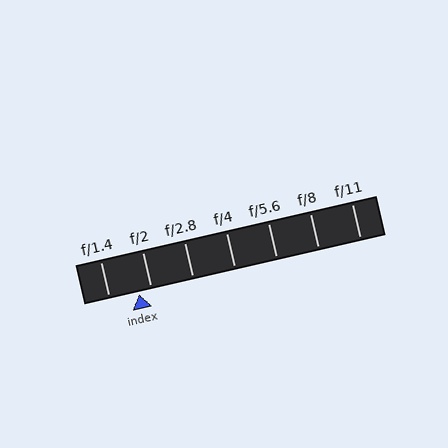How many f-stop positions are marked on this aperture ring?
There are 7 f-stop positions marked.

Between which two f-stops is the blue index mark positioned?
The index mark is between f/1.4 and f/2.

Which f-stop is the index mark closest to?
The index mark is closest to f/2.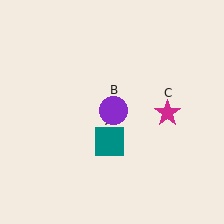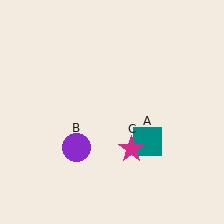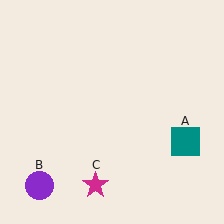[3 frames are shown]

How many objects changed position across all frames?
3 objects changed position: teal square (object A), purple circle (object B), magenta star (object C).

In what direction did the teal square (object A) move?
The teal square (object A) moved right.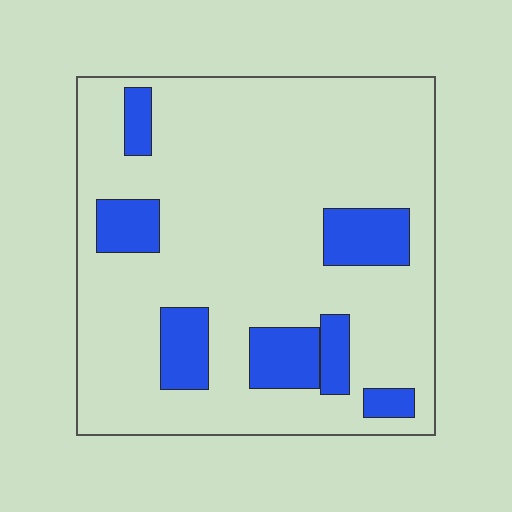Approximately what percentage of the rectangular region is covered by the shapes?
Approximately 20%.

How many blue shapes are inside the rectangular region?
7.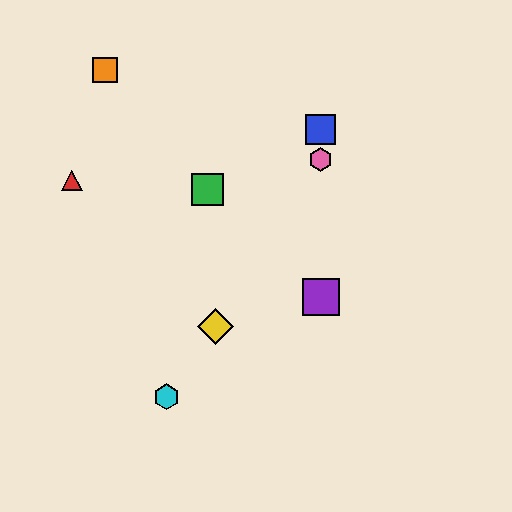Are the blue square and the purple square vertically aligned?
Yes, both are at x≈321.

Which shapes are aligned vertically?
The blue square, the purple square, the pink hexagon are aligned vertically.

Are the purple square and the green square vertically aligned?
No, the purple square is at x≈321 and the green square is at x≈207.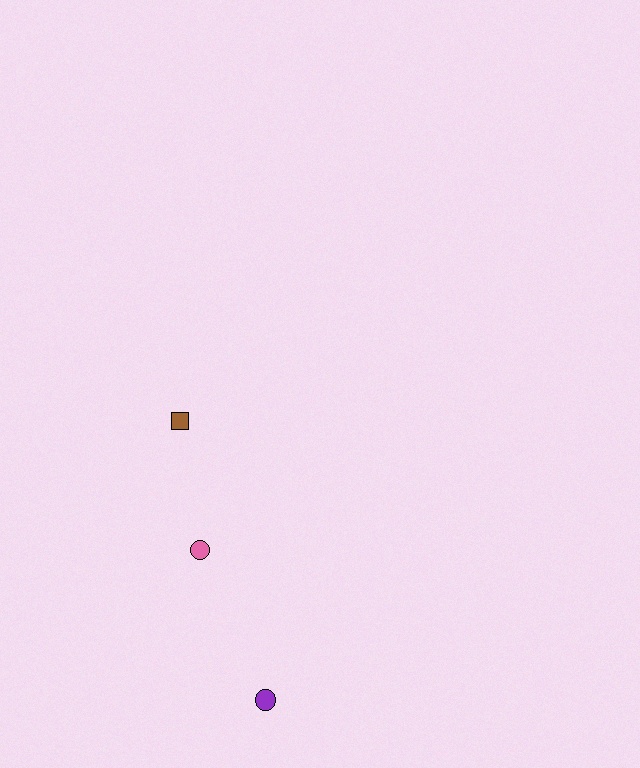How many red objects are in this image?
There are no red objects.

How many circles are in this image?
There are 2 circles.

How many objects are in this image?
There are 3 objects.